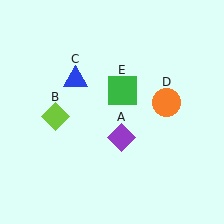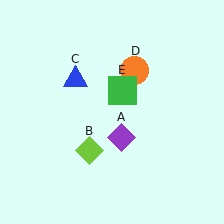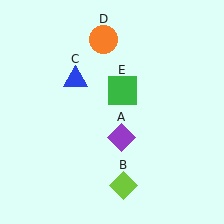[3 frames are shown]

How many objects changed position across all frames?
2 objects changed position: lime diamond (object B), orange circle (object D).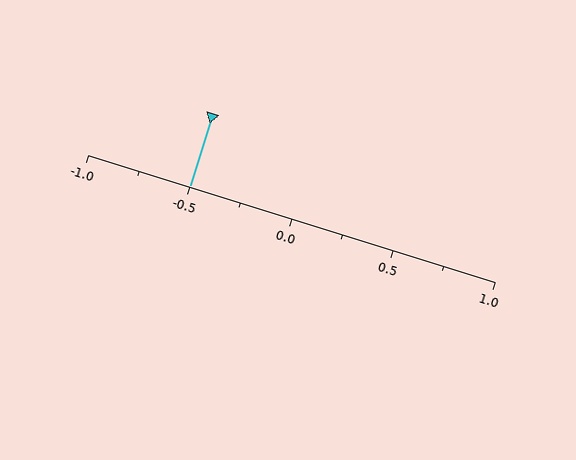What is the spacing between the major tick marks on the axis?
The major ticks are spaced 0.5 apart.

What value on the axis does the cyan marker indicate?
The marker indicates approximately -0.5.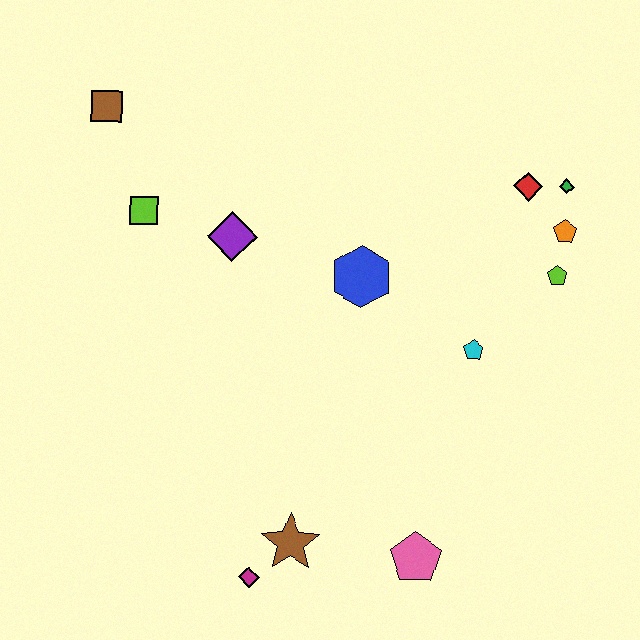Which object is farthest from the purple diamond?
The pink pentagon is farthest from the purple diamond.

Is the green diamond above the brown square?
No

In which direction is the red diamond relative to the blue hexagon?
The red diamond is to the right of the blue hexagon.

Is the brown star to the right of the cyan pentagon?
No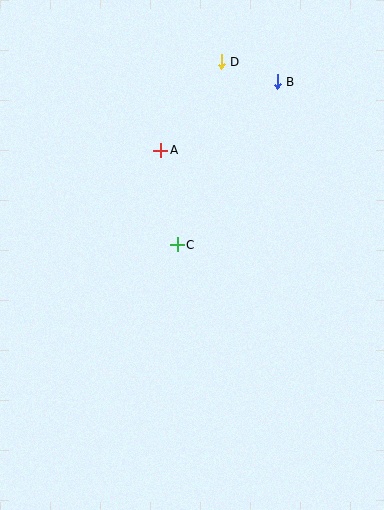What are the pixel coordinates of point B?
Point B is at (277, 82).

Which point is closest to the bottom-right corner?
Point C is closest to the bottom-right corner.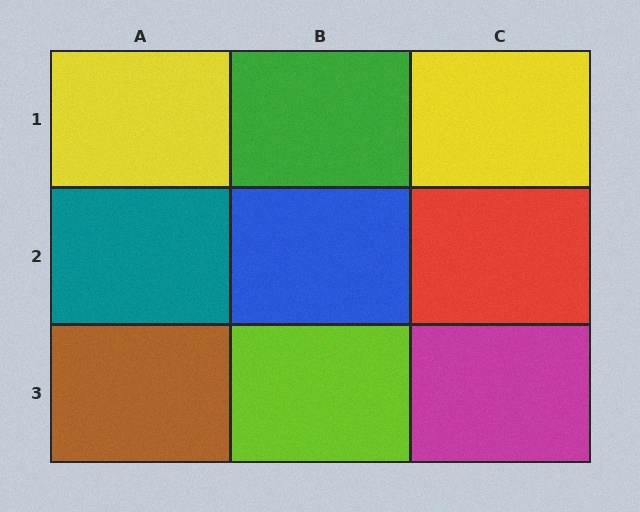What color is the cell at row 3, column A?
Brown.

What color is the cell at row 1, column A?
Yellow.